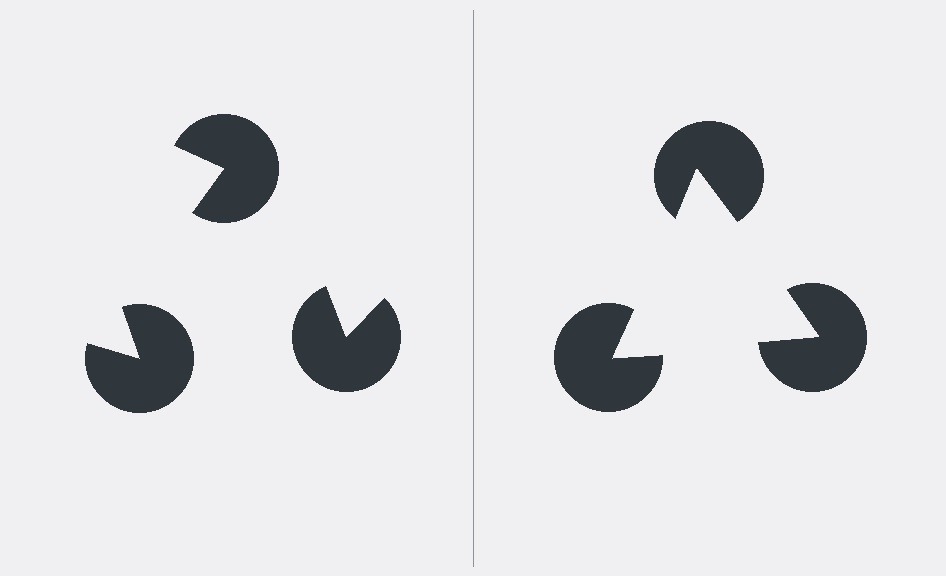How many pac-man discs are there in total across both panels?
6 — 3 on each side.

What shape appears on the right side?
An illusory triangle.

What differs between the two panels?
The pac-man discs are positioned identically on both sides; only the wedge orientations differ. On the right they align to a triangle; on the left they are misaligned.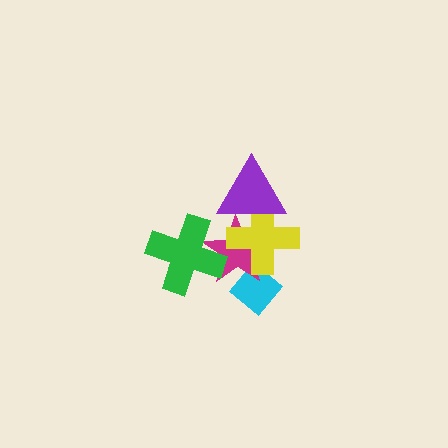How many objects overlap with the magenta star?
4 objects overlap with the magenta star.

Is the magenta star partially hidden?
Yes, it is partially covered by another shape.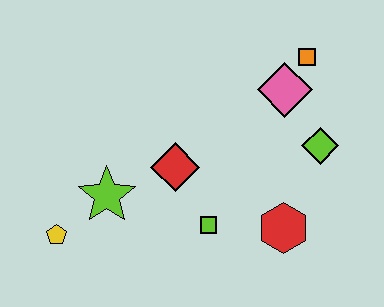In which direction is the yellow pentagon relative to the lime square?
The yellow pentagon is to the left of the lime square.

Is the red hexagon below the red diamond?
Yes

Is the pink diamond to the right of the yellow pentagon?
Yes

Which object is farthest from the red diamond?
The orange square is farthest from the red diamond.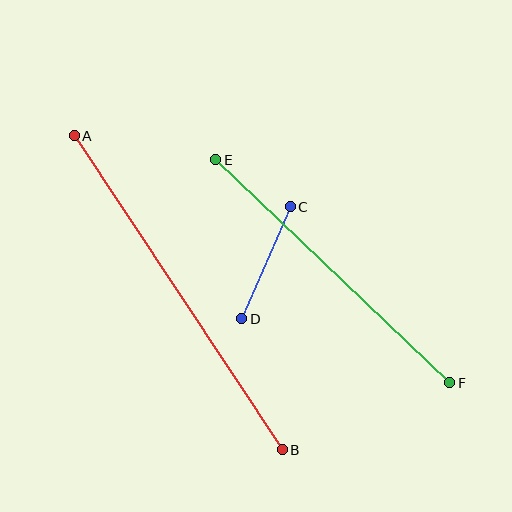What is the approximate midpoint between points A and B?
The midpoint is at approximately (178, 293) pixels.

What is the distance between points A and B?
The distance is approximately 377 pixels.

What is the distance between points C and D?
The distance is approximately 122 pixels.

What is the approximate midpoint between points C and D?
The midpoint is at approximately (266, 263) pixels.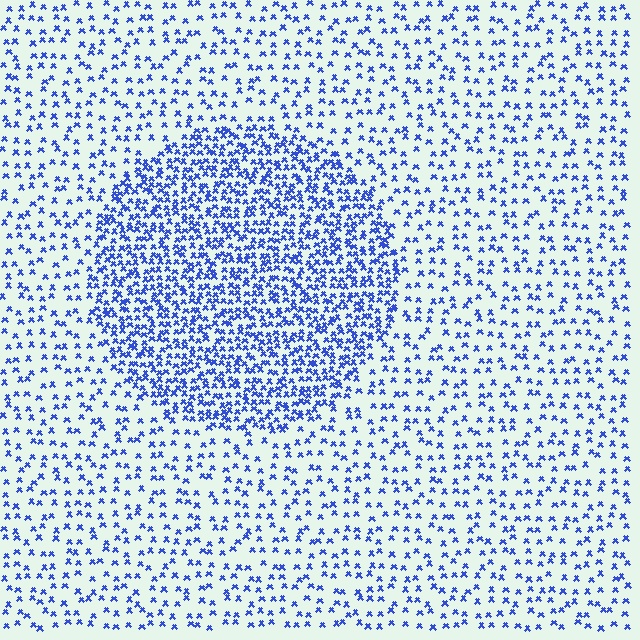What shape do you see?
I see a circle.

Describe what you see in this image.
The image contains small blue elements arranged at two different densities. A circle-shaped region is visible where the elements are more densely packed than the surrounding area.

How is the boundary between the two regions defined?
The boundary is defined by a change in element density (approximately 2.4x ratio). All elements are the same color, size, and shape.